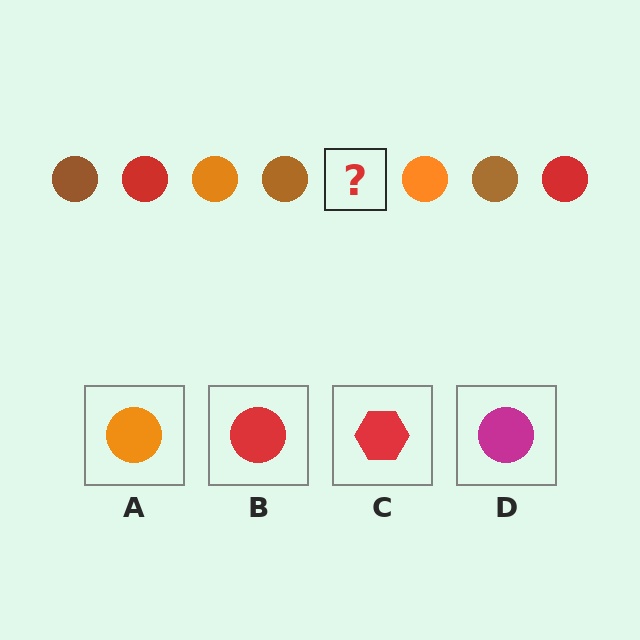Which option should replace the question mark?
Option B.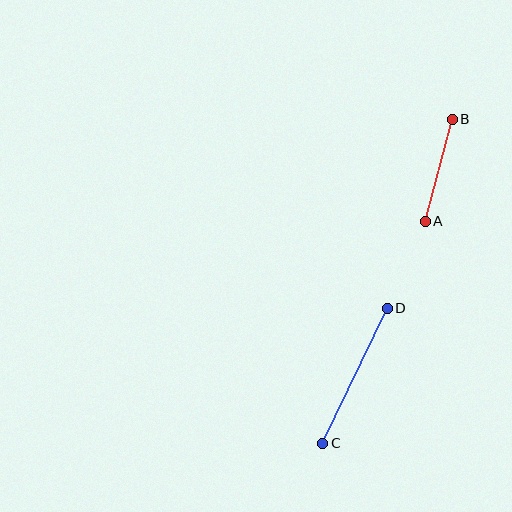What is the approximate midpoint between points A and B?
The midpoint is at approximately (439, 170) pixels.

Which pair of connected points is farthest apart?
Points C and D are farthest apart.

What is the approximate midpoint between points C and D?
The midpoint is at approximately (355, 376) pixels.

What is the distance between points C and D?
The distance is approximately 150 pixels.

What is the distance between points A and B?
The distance is approximately 106 pixels.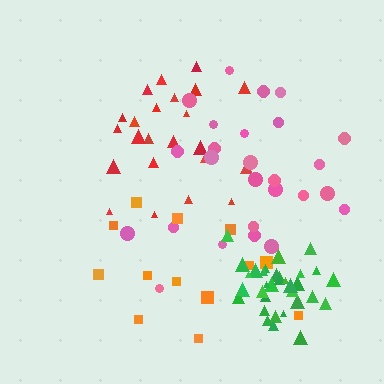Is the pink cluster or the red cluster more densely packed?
Red.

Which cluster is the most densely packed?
Green.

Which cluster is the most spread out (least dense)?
Orange.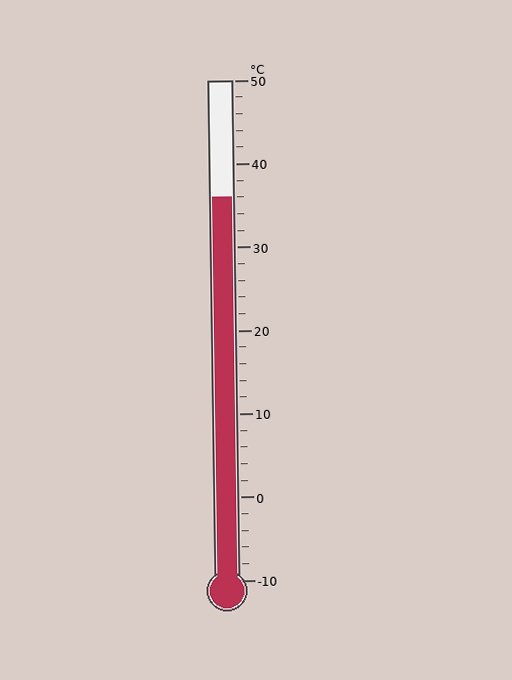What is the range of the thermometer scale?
The thermometer scale ranges from -10°C to 50°C.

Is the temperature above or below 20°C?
The temperature is above 20°C.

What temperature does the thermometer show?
The thermometer shows approximately 36°C.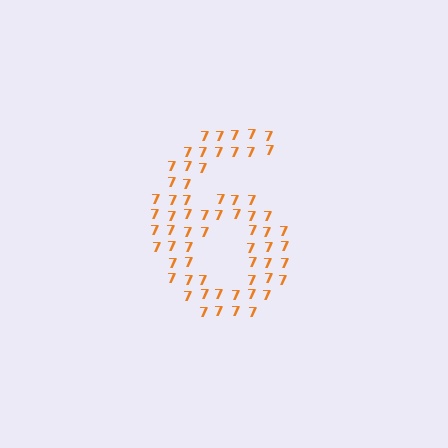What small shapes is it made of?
It is made of small digit 7's.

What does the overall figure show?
The overall figure shows the digit 6.